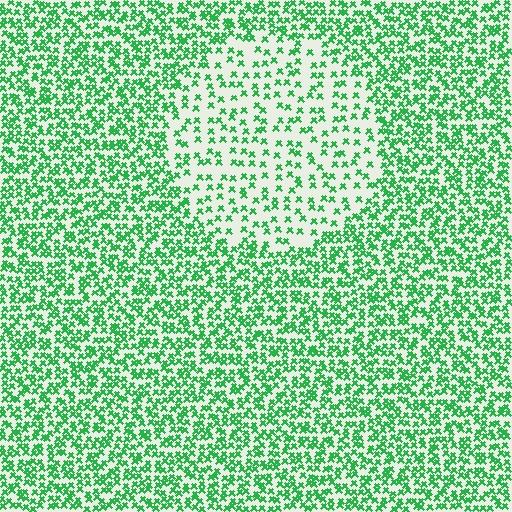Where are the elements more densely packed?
The elements are more densely packed outside the circle boundary.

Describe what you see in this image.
The image contains small green elements arranged at two different densities. A circle-shaped region is visible where the elements are less densely packed than the surrounding area.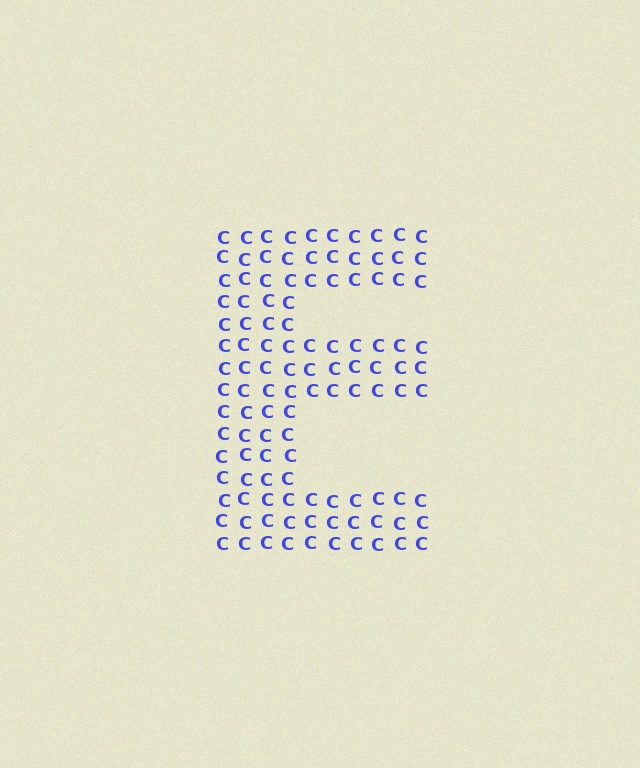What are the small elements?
The small elements are letter C's.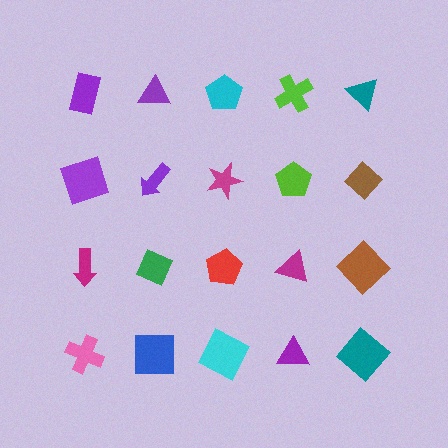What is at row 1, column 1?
A purple rectangle.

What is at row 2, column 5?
A brown diamond.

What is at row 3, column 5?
A brown diamond.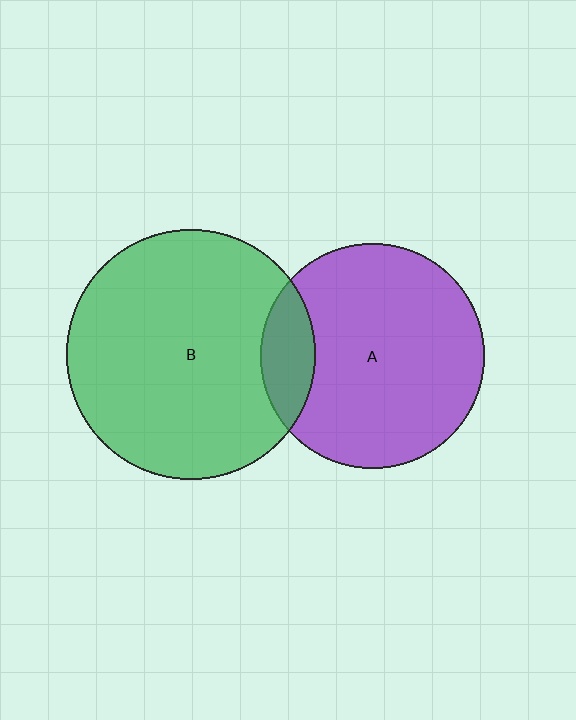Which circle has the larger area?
Circle B (green).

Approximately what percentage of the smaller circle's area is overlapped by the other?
Approximately 15%.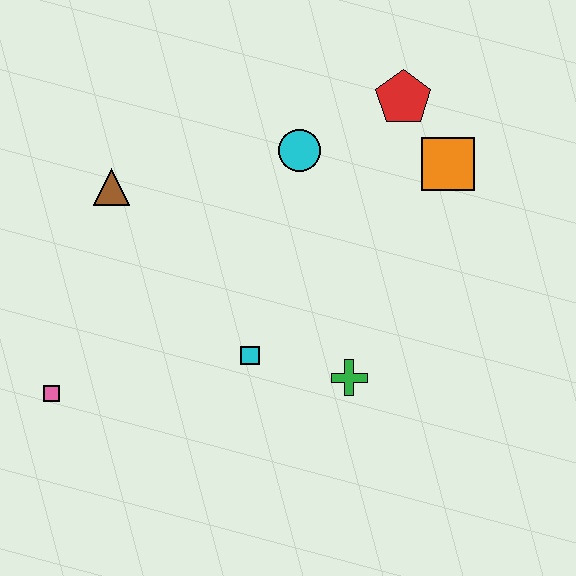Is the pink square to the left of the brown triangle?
Yes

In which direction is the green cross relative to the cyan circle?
The green cross is below the cyan circle.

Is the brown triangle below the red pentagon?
Yes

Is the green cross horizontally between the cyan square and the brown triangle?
No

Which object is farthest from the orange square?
The pink square is farthest from the orange square.